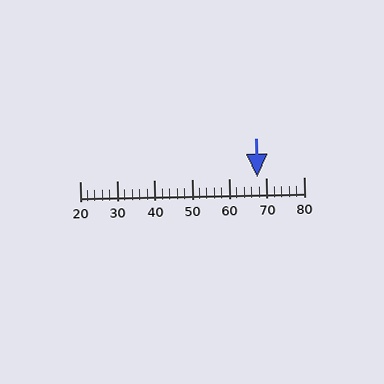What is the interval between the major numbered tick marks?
The major tick marks are spaced 10 units apart.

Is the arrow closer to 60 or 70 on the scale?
The arrow is closer to 70.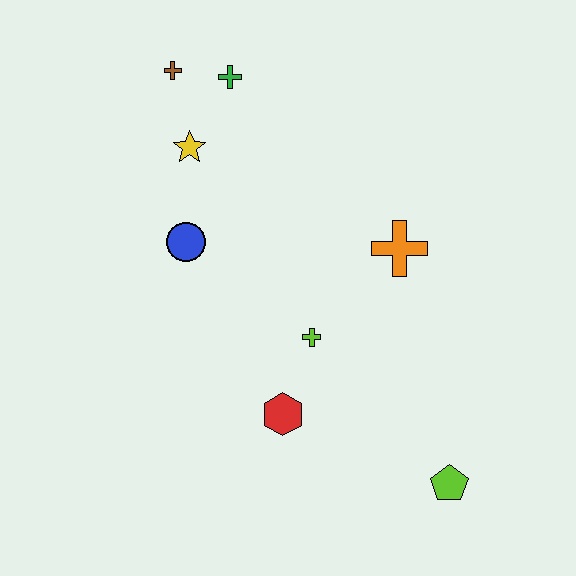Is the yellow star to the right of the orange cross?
No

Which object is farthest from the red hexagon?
The brown cross is farthest from the red hexagon.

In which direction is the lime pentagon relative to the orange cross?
The lime pentagon is below the orange cross.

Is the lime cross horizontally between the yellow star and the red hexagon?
No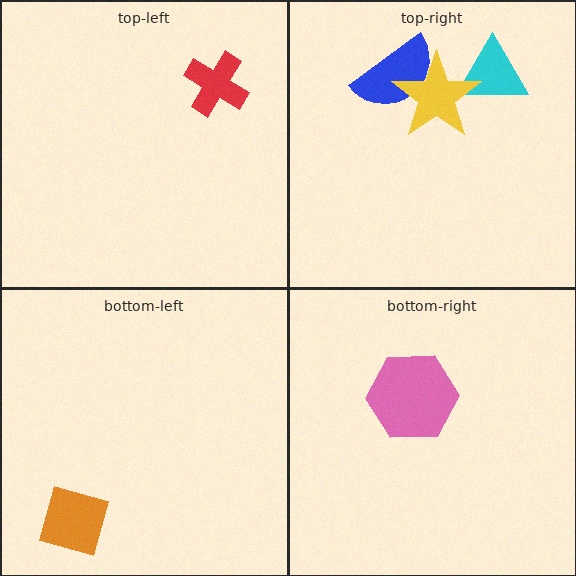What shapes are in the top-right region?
The cyan triangle, the blue semicircle, the yellow star.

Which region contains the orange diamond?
The bottom-left region.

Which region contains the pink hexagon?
The bottom-right region.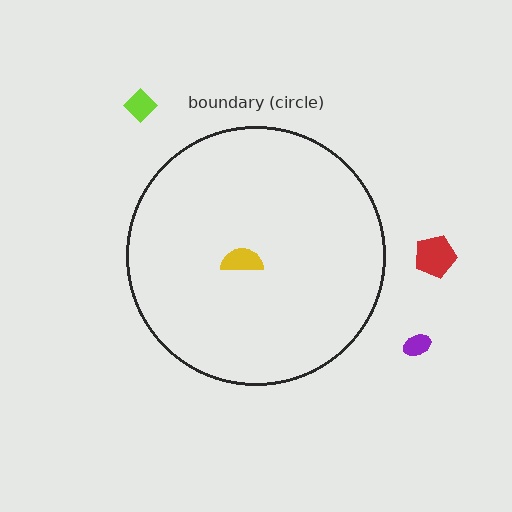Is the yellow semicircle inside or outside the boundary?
Inside.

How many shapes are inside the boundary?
1 inside, 3 outside.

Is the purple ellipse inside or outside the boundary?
Outside.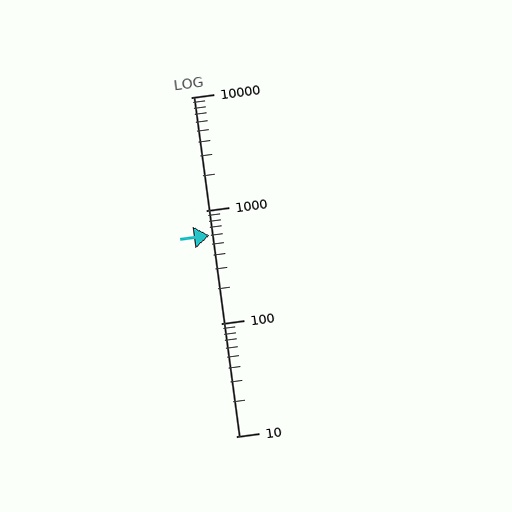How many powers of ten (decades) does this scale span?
The scale spans 3 decades, from 10 to 10000.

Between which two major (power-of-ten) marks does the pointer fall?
The pointer is between 100 and 1000.